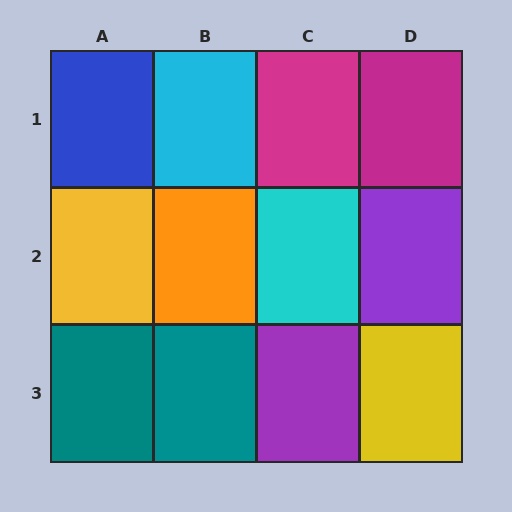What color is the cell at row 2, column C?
Cyan.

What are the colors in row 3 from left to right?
Teal, teal, purple, yellow.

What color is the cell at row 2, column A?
Yellow.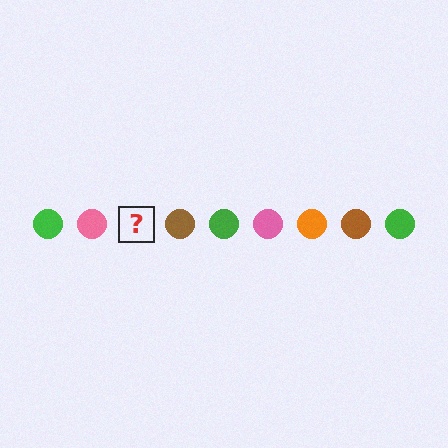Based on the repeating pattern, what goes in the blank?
The blank should be an orange circle.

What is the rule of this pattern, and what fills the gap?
The rule is that the pattern cycles through green, pink, orange, brown circles. The gap should be filled with an orange circle.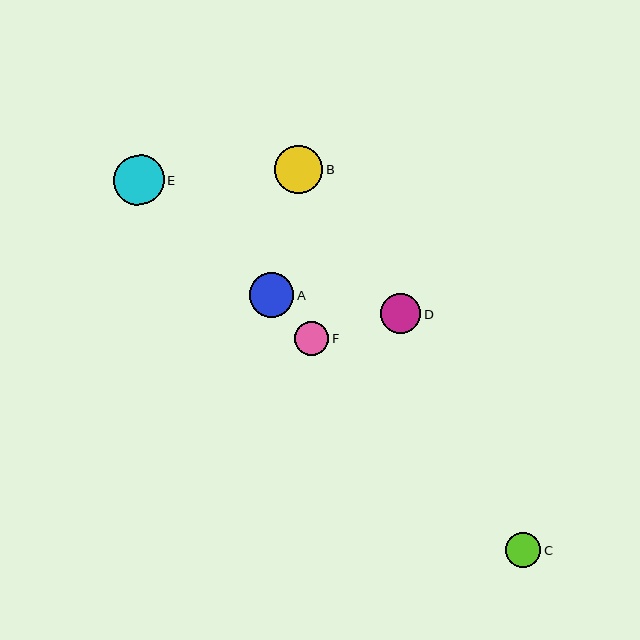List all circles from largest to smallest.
From largest to smallest: E, B, A, D, C, F.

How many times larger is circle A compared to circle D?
Circle A is approximately 1.1 times the size of circle D.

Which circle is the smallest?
Circle F is the smallest with a size of approximately 34 pixels.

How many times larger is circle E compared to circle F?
Circle E is approximately 1.5 times the size of circle F.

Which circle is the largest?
Circle E is the largest with a size of approximately 50 pixels.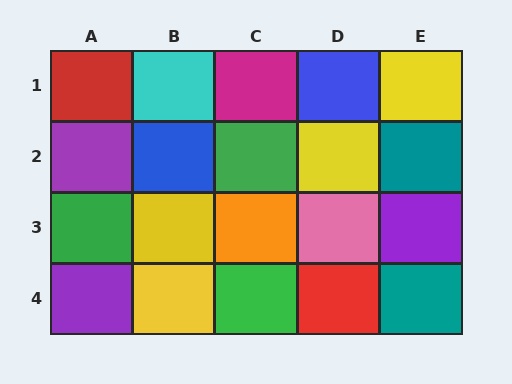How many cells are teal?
2 cells are teal.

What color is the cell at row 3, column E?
Purple.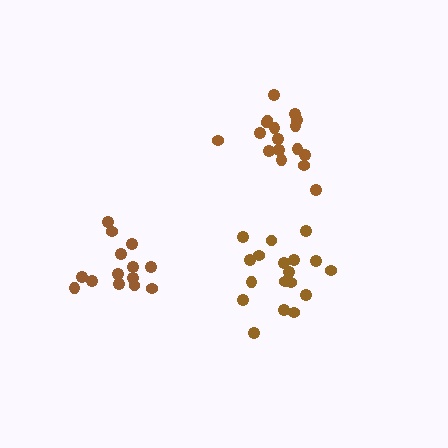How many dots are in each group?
Group 1: 18 dots, Group 2: 17 dots, Group 3: 14 dots (49 total).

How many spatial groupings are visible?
There are 3 spatial groupings.